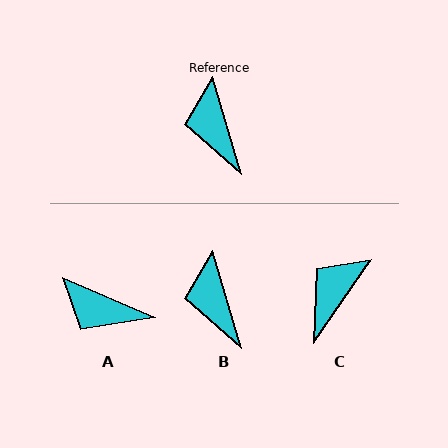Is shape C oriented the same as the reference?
No, it is off by about 51 degrees.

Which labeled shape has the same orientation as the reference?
B.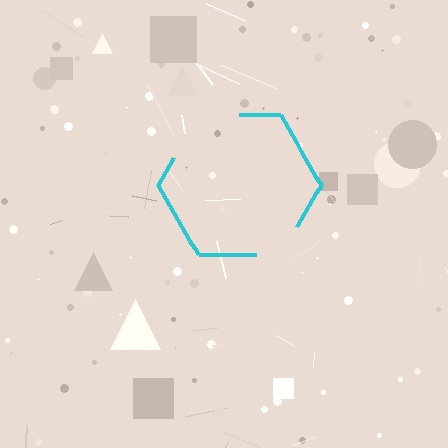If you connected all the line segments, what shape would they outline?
They would outline a hexagon.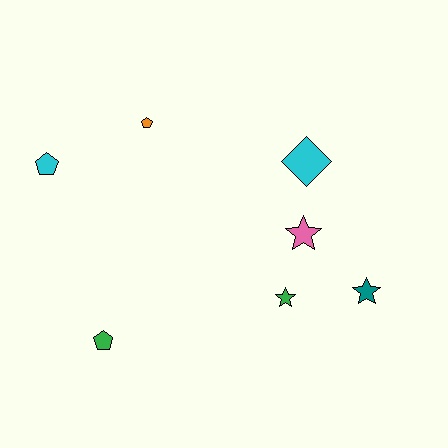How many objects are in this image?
There are 7 objects.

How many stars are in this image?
There are 3 stars.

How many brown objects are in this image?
There are no brown objects.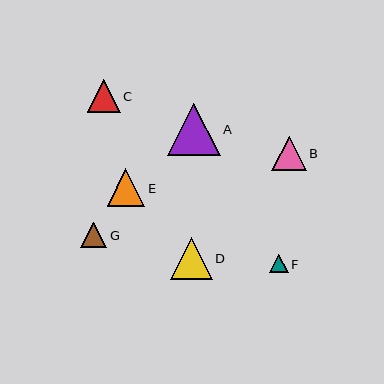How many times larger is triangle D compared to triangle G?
Triangle D is approximately 1.6 times the size of triangle G.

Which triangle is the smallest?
Triangle F is the smallest with a size of approximately 18 pixels.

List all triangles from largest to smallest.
From largest to smallest: A, D, E, B, C, G, F.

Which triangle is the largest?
Triangle A is the largest with a size of approximately 53 pixels.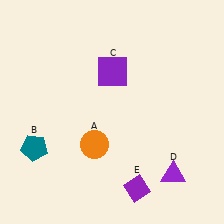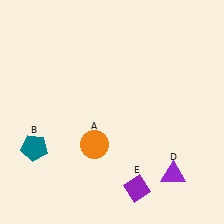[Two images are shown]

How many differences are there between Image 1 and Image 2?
There is 1 difference between the two images.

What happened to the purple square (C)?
The purple square (C) was removed in Image 2. It was in the top-right area of Image 1.